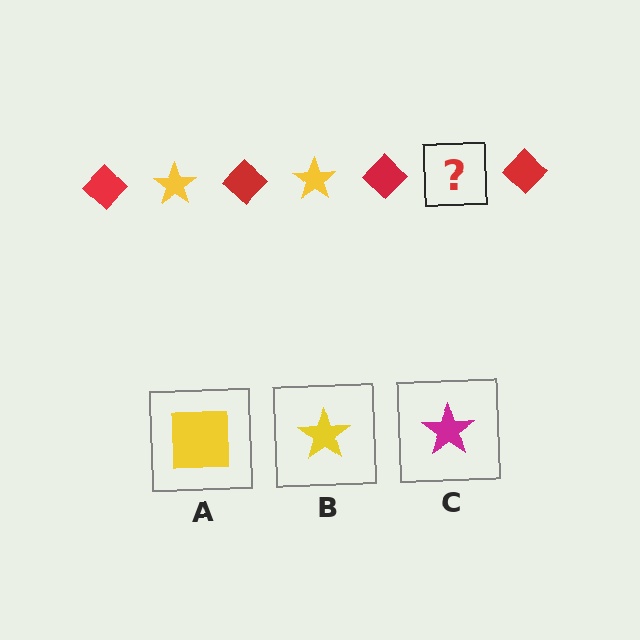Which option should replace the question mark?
Option B.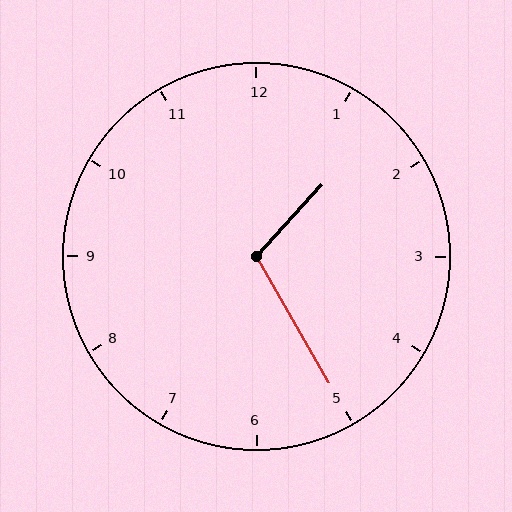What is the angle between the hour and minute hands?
Approximately 108 degrees.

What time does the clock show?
1:25.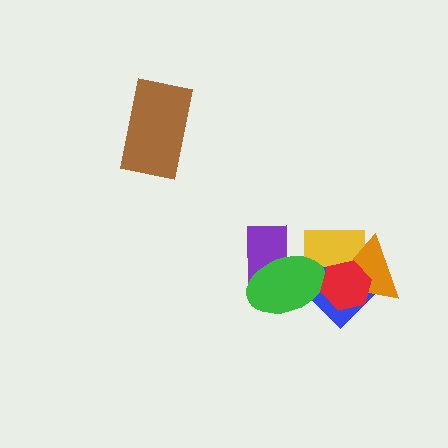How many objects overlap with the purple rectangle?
1 object overlaps with the purple rectangle.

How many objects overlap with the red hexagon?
4 objects overlap with the red hexagon.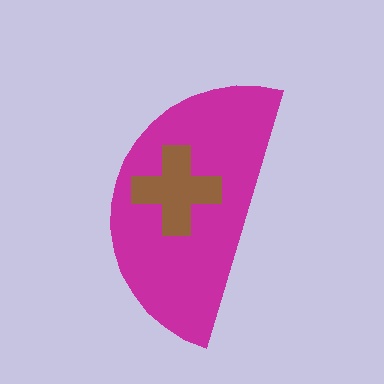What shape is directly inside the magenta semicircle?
The brown cross.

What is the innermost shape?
The brown cross.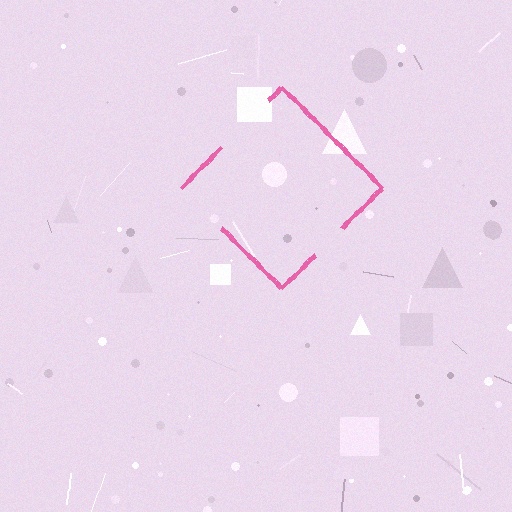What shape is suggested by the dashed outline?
The dashed outline suggests a diamond.